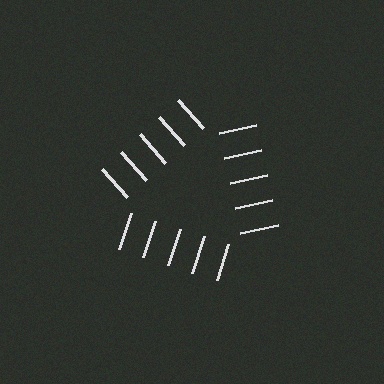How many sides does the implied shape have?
3 sides — the line-ends trace a triangle.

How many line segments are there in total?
15 — 5 along each of the 3 edges.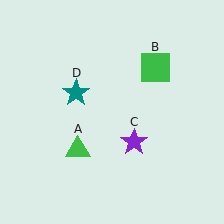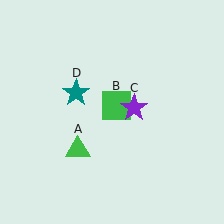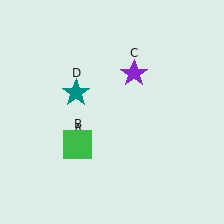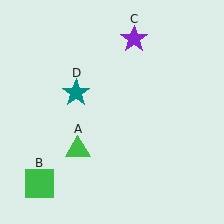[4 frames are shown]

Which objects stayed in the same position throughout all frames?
Green triangle (object A) and teal star (object D) remained stationary.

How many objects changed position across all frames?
2 objects changed position: green square (object B), purple star (object C).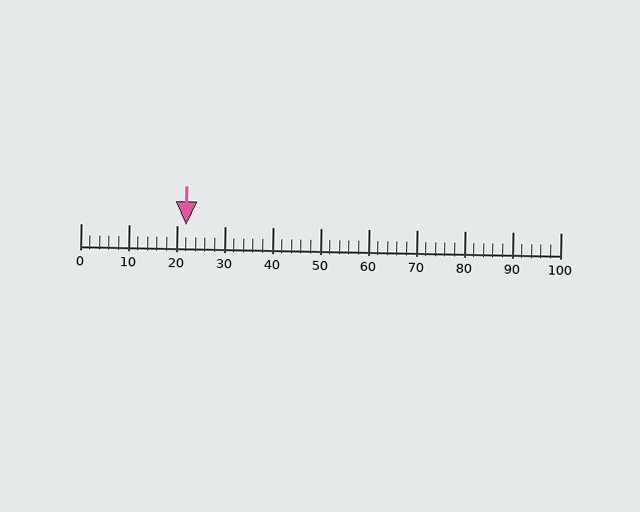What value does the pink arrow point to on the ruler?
The pink arrow points to approximately 22.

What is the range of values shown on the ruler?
The ruler shows values from 0 to 100.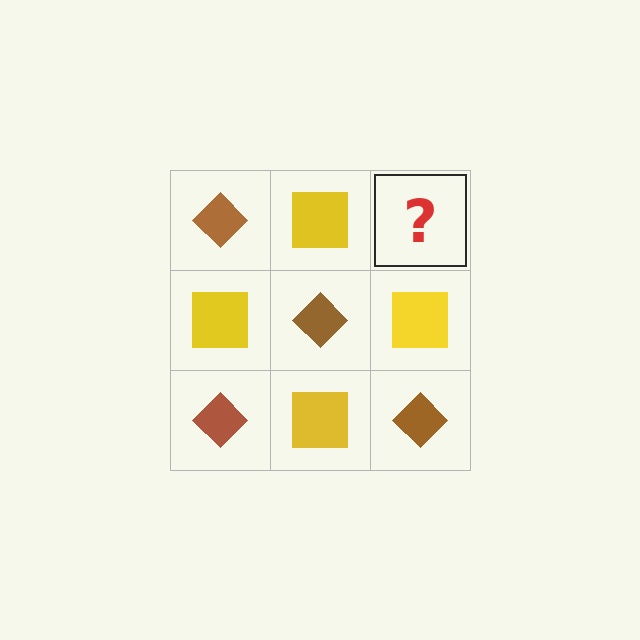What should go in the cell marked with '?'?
The missing cell should contain a brown diamond.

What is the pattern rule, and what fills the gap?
The rule is that it alternates brown diamond and yellow square in a checkerboard pattern. The gap should be filled with a brown diamond.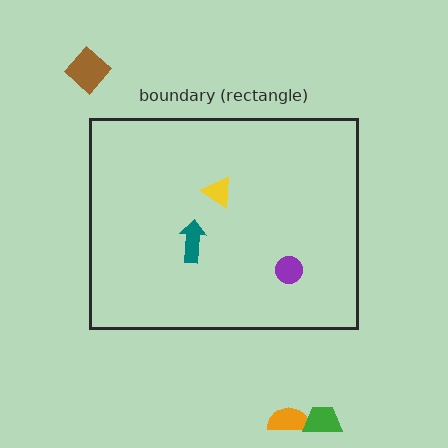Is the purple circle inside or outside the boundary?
Inside.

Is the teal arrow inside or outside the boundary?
Inside.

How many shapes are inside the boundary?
3 inside, 3 outside.